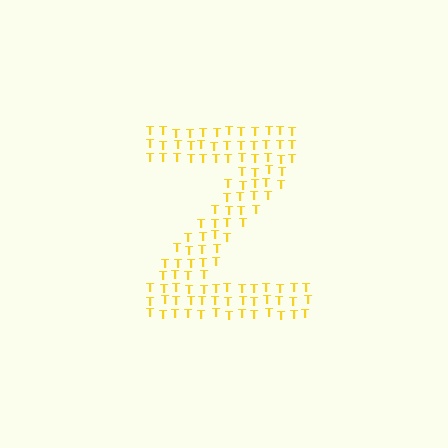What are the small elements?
The small elements are letter T's.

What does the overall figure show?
The overall figure shows the letter Z.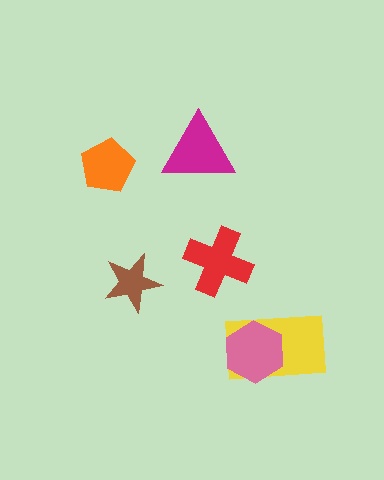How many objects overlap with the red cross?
0 objects overlap with the red cross.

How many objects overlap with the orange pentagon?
0 objects overlap with the orange pentagon.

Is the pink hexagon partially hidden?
No, no other shape covers it.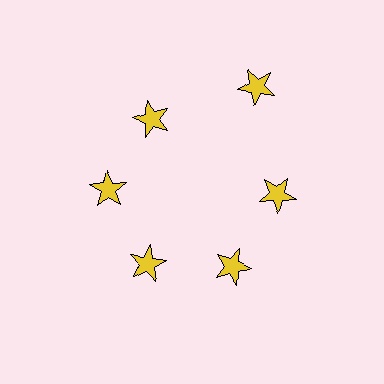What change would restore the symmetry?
The symmetry would be restored by moving it inward, back onto the ring so that all 6 stars sit at equal angles and equal distance from the center.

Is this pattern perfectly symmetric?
No. The 6 yellow stars are arranged in a ring, but one element near the 1 o'clock position is pushed outward from the center, breaking the 6-fold rotational symmetry.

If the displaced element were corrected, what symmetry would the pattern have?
It would have 6-fold rotational symmetry — the pattern would map onto itself every 60 degrees.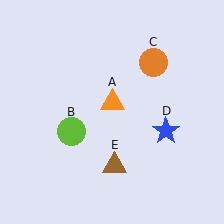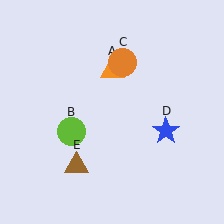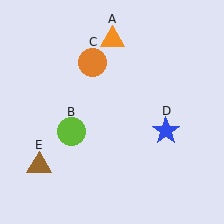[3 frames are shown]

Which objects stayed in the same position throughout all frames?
Lime circle (object B) and blue star (object D) remained stationary.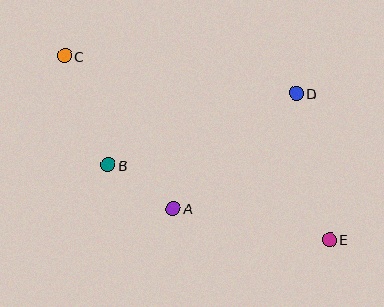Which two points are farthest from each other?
Points C and E are farthest from each other.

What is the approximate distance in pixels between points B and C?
The distance between B and C is approximately 118 pixels.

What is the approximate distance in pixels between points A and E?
The distance between A and E is approximately 159 pixels.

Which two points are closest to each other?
Points A and B are closest to each other.